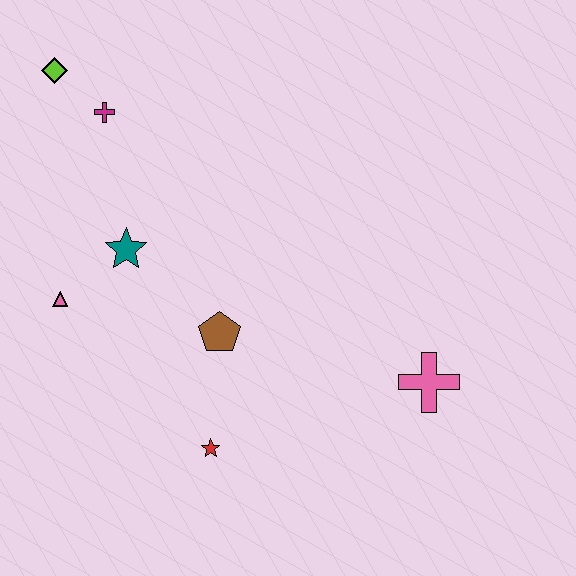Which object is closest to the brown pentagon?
The red star is closest to the brown pentagon.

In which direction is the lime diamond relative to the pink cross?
The lime diamond is to the left of the pink cross.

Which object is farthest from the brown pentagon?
The lime diamond is farthest from the brown pentagon.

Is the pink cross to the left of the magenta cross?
No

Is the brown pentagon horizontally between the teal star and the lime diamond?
No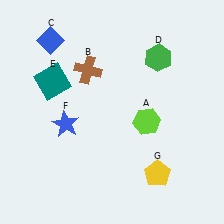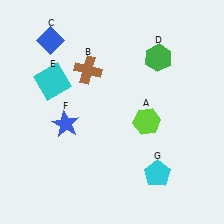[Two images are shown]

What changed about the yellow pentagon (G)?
In Image 1, G is yellow. In Image 2, it changed to cyan.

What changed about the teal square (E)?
In Image 1, E is teal. In Image 2, it changed to cyan.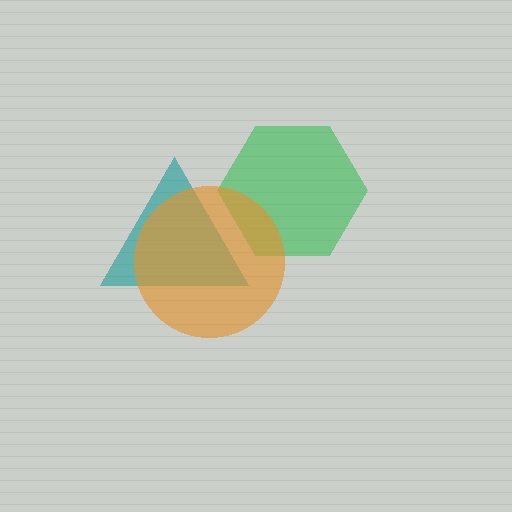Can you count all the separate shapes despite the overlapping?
Yes, there are 3 separate shapes.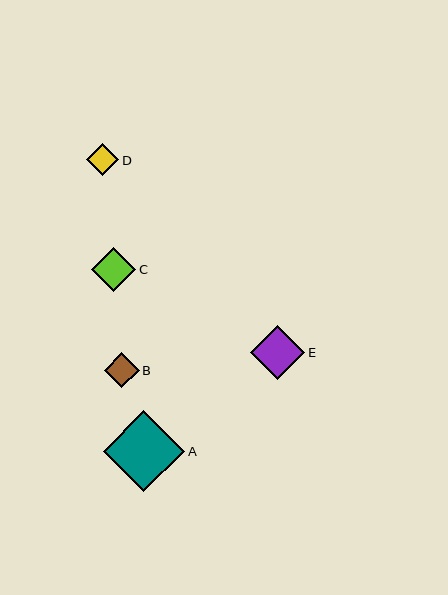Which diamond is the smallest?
Diamond D is the smallest with a size of approximately 32 pixels.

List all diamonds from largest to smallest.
From largest to smallest: A, E, C, B, D.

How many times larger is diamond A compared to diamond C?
Diamond A is approximately 1.9 times the size of diamond C.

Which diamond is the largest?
Diamond A is the largest with a size of approximately 82 pixels.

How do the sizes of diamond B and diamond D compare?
Diamond B and diamond D are approximately the same size.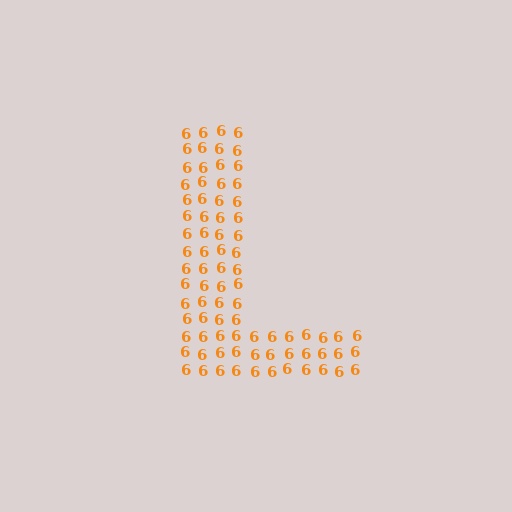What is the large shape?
The large shape is the letter L.